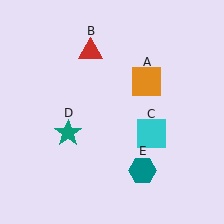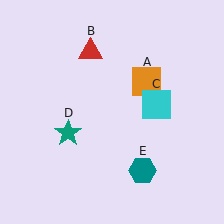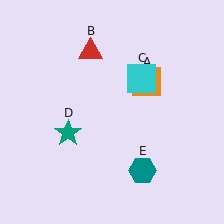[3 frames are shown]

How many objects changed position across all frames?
1 object changed position: cyan square (object C).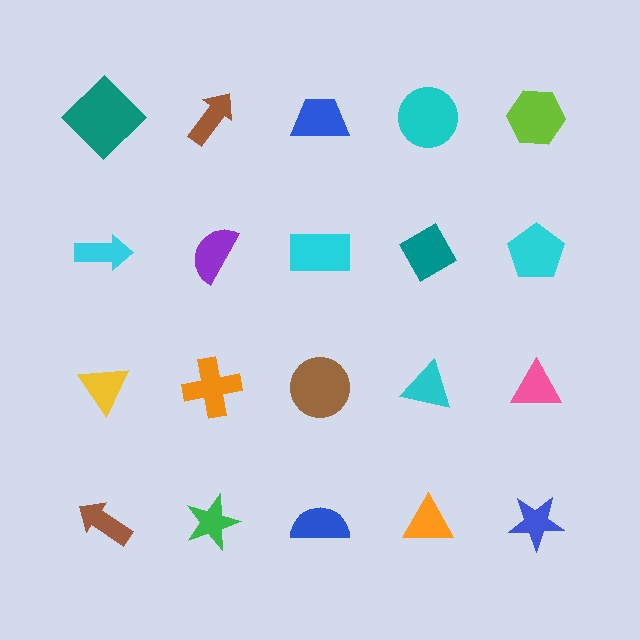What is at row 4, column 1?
A brown arrow.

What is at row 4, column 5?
A blue star.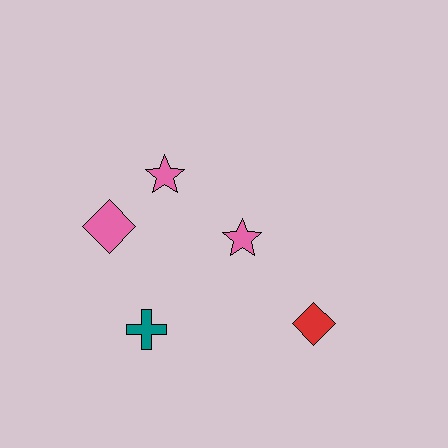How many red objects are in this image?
There is 1 red object.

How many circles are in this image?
There are no circles.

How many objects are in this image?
There are 5 objects.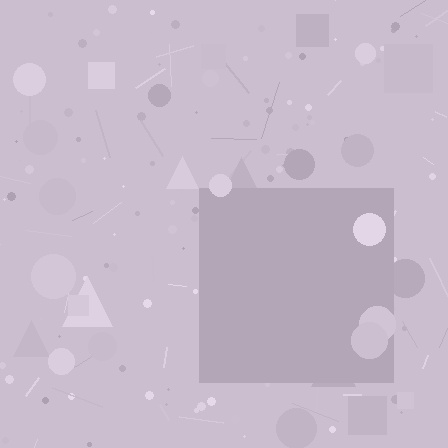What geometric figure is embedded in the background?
A square is embedded in the background.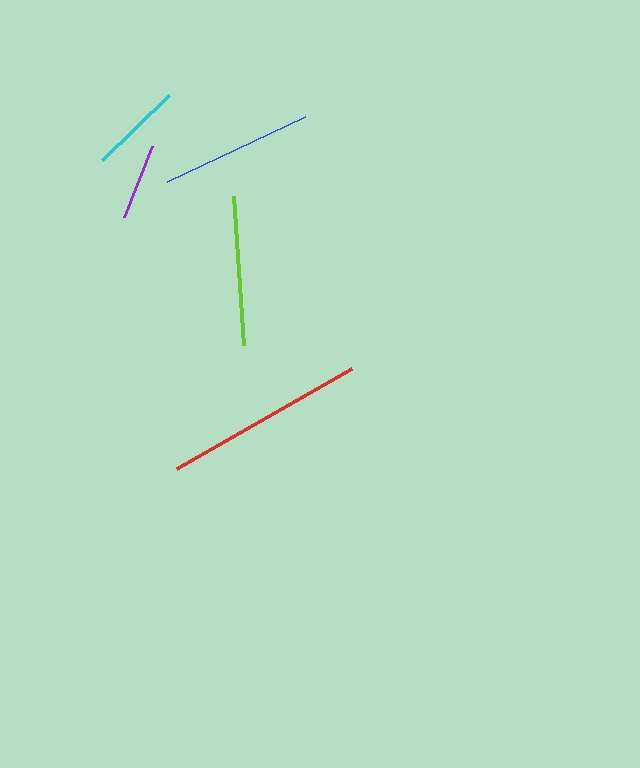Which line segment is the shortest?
The purple line is the shortest at approximately 76 pixels.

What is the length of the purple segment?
The purple segment is approximately 76 pixels long.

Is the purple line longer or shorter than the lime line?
The lime line is longer than the purple line.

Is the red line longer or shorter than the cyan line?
The red line is longer than the cyan line.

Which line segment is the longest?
The red line is the longest at approximately 202 pixels.